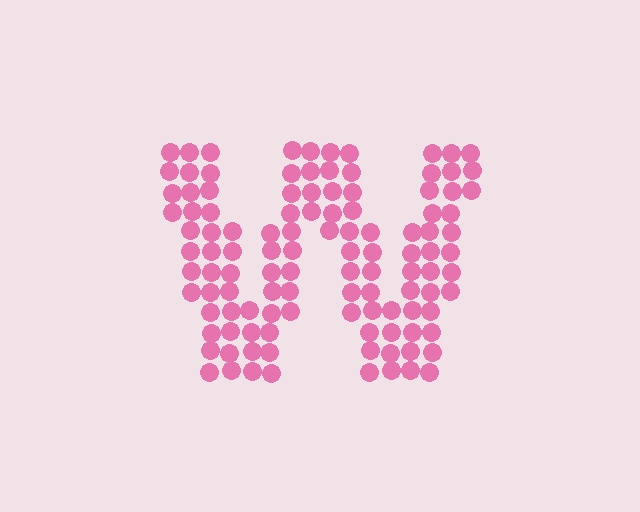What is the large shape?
The large shape is the letter W.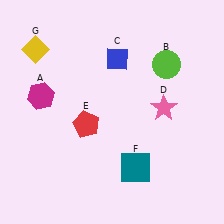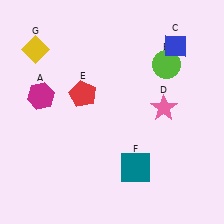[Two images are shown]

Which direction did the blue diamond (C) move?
The blue diamond (C) moved right.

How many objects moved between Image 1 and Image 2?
2 objects moved between the two images.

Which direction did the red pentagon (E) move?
The red pentagon (E) moved up.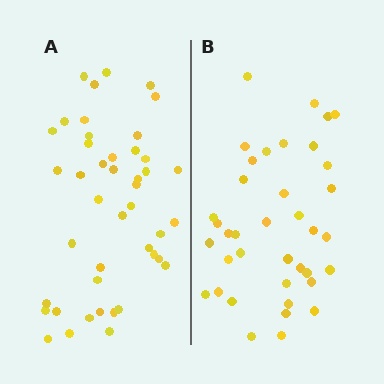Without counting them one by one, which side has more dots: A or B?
Region A (the left region) has more dots.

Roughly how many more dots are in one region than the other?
Region A has about 6 more dots than region B.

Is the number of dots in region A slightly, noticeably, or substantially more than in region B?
Region A has only slightly more — the two regions are fairly close. The ratio is roughly 1.2 to 1.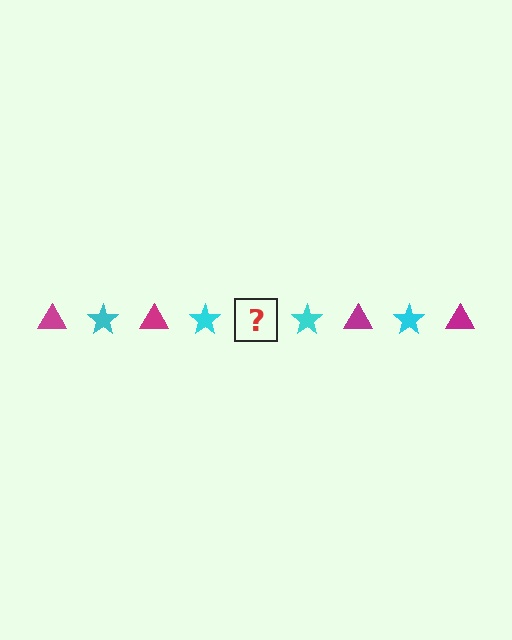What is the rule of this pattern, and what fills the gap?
The rule is that the pattern alternates between magenta triangle and cyan star. The gap should be filled with a magenta triangle.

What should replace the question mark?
The question mark should be replaced with a magenta triangle.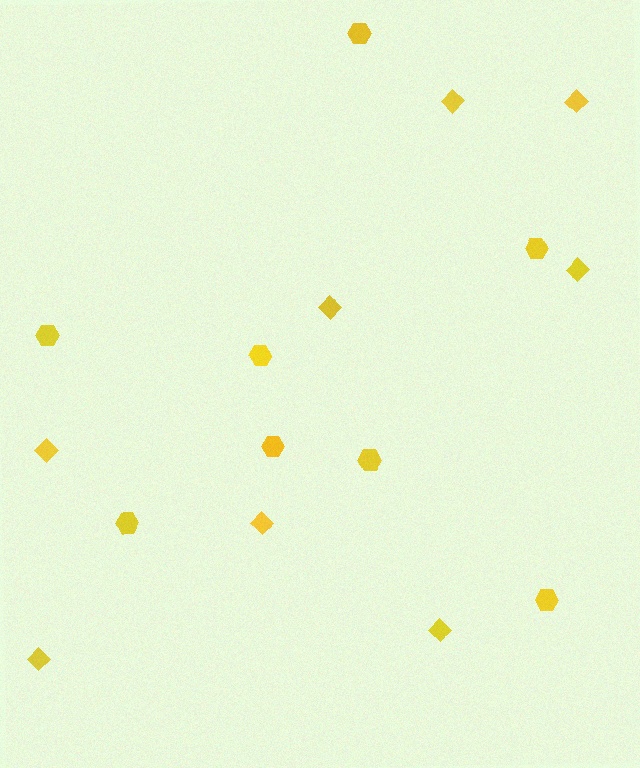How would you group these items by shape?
There are 2 groups: one group of hexagons (8) and one group of diamonds (8).